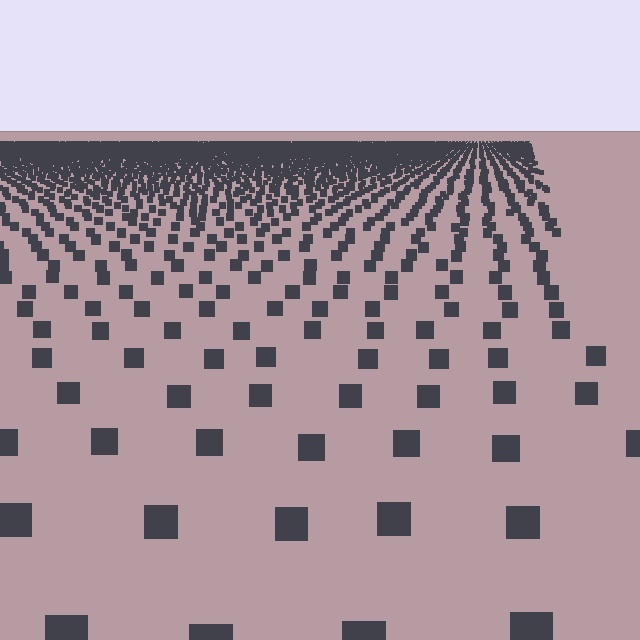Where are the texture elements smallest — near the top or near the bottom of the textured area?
Near the top.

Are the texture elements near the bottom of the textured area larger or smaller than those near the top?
Larger. Near the bottom, elements are closer to the viewer and appear at a bigger on-screen size.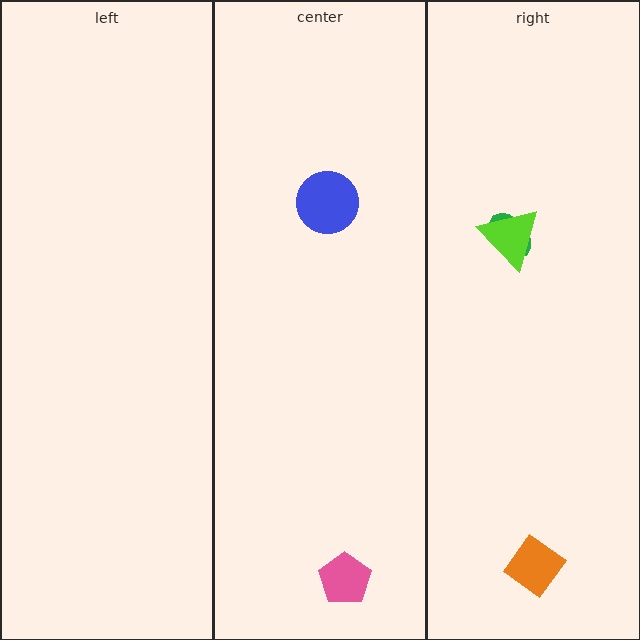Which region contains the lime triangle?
The right region.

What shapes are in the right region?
The orange diamond, the green ellipse, the lime triangle.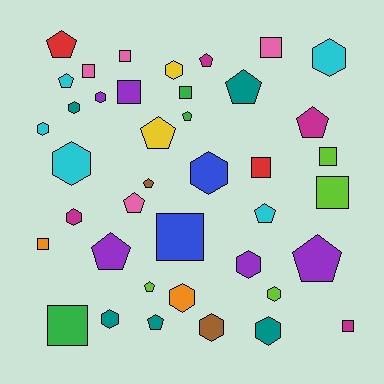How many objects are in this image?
There are 40 objects.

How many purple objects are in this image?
There are 5 purple objects.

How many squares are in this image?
There are 12 squares.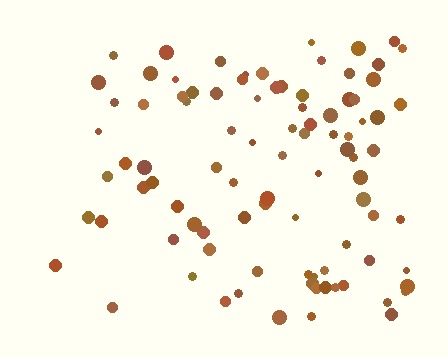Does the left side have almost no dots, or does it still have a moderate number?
Still a moderate number, just noticeably fewer than the right.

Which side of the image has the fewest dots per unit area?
The left.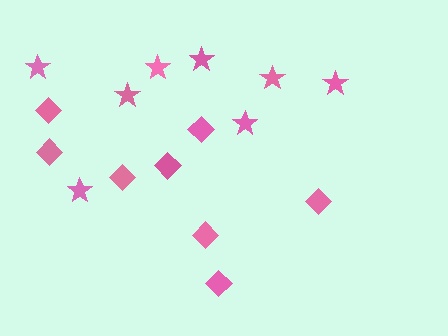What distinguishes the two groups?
There are 2 groups: one group of stars (8) and one group of diamonds (8).